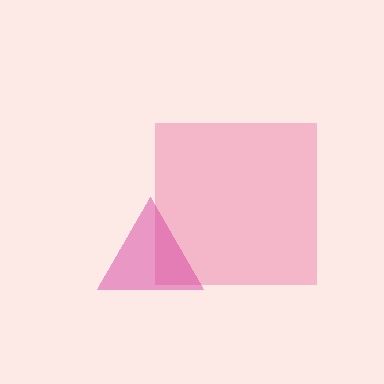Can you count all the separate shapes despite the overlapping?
Yes, there are 2 separate shapes.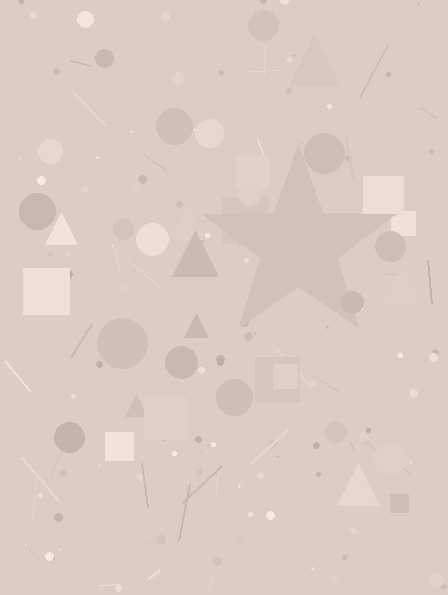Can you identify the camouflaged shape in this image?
The camouflaged shape is a star.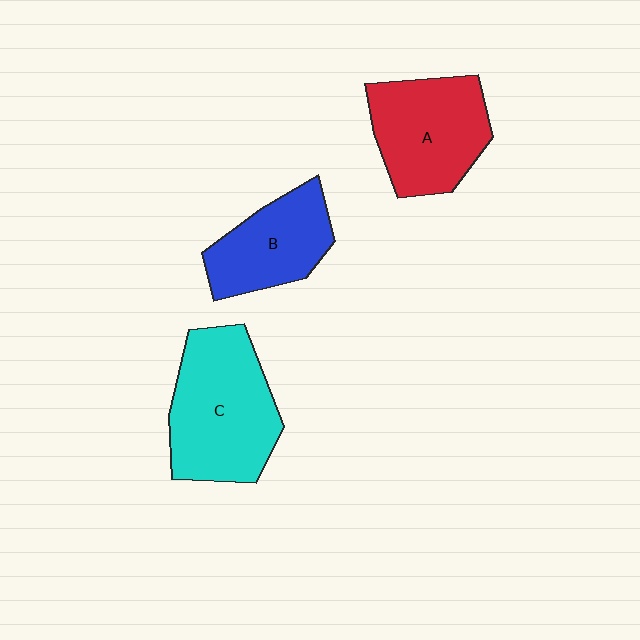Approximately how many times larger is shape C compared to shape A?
Approximately 1.2 times.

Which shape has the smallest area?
Shape B (blue).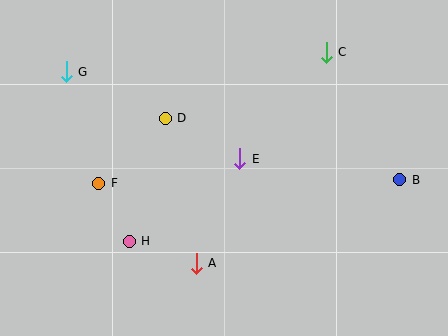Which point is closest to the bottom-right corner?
Point B is closest to the bottom-right corner.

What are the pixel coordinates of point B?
Point B is at (400, 180).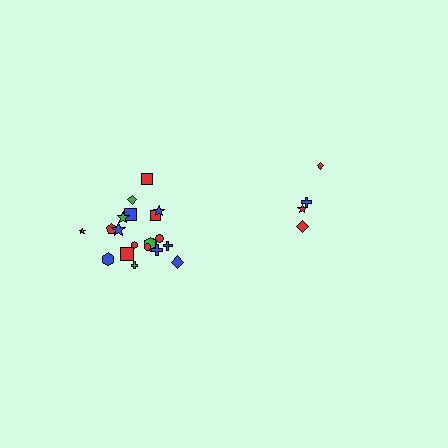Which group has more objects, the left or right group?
The left group.